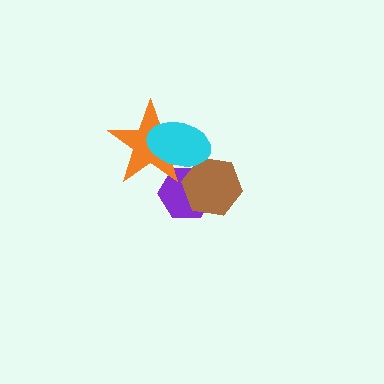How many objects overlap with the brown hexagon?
2 objects overlap with the brown hexagon.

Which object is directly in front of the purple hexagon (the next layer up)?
The brown hexagon is directly in front of the purple hexagon.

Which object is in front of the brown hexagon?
The cyan ellipse is in front of the brown hexagon.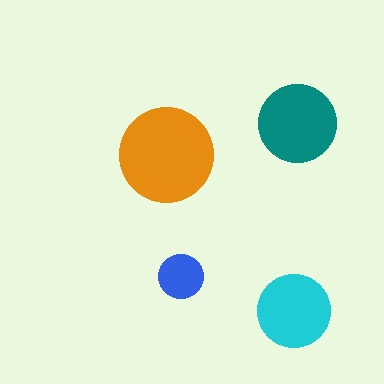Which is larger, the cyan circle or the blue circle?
The cyan one.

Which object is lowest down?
The cyan circle is bottommost.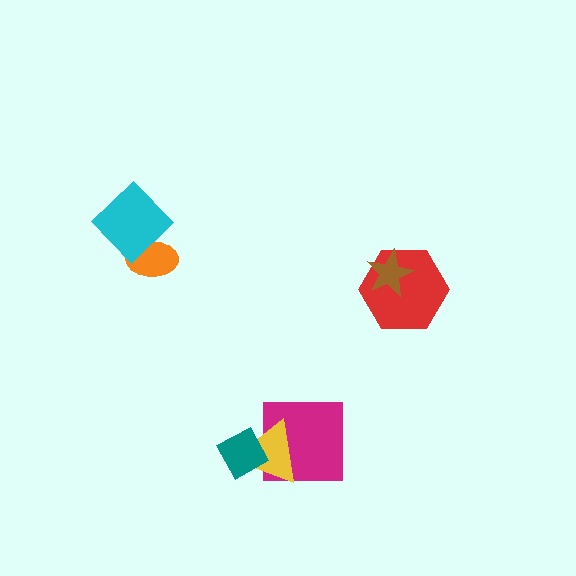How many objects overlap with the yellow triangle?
2 objects overlap with the yellow triangle.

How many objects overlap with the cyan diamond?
1 object overlaps with the cyan diamond.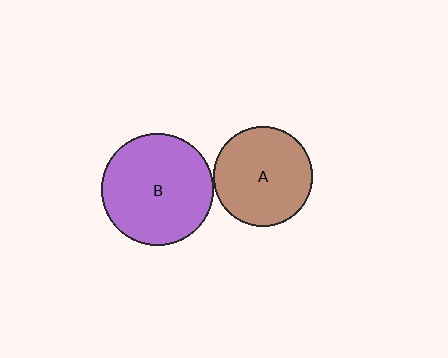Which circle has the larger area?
Circle B (purple).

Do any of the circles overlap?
No, none of the circles overlap.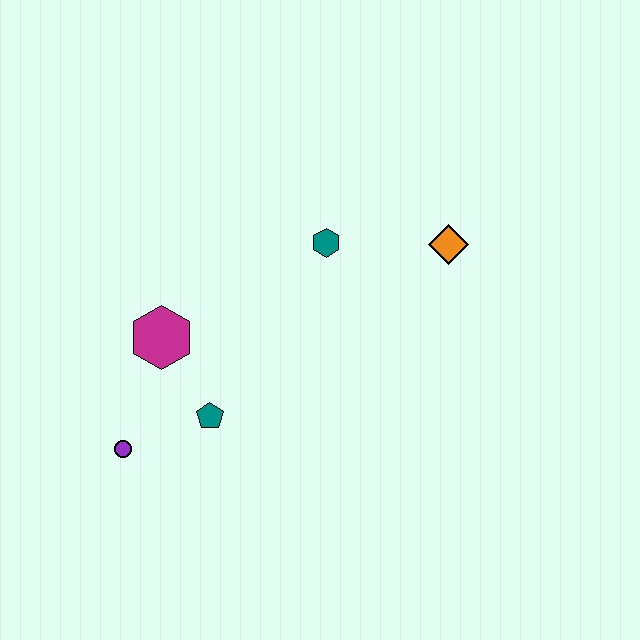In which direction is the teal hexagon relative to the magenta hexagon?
The teal hexagon is to the right of the magenta hexagon.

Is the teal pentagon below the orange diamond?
Yes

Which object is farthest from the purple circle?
The orange diamond is farthest from the purple circle.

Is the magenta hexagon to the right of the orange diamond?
No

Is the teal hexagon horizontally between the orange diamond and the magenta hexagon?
Yes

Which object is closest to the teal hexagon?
The orange diamond is closest to the teal hexagon.